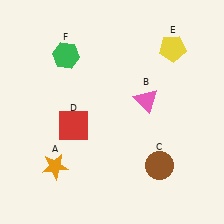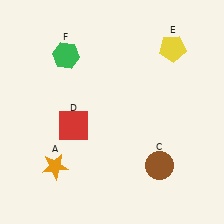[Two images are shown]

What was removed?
The pink triangle (B) was removed in Image 2.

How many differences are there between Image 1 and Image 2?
There is 1 difference between the two images.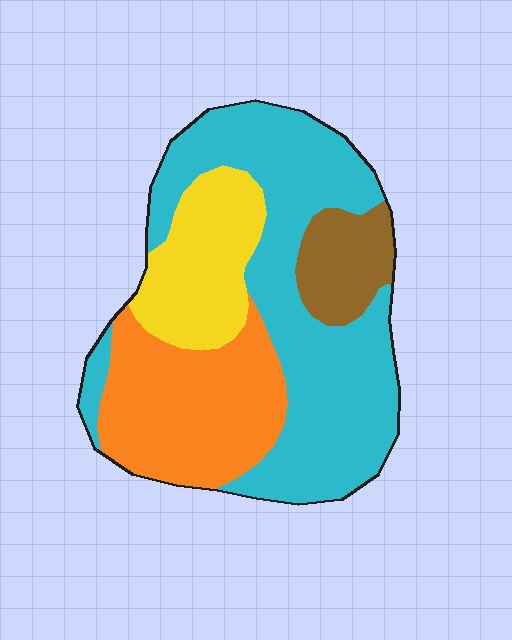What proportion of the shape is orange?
Orange covers 26% of the shape.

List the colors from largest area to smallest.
From largest to smallest: cyan, orange, yellow, brown.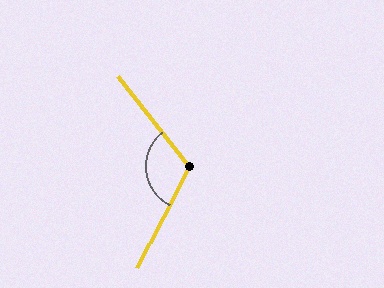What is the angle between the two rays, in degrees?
Approximately 115 degrees.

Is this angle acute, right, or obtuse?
It is obtuse.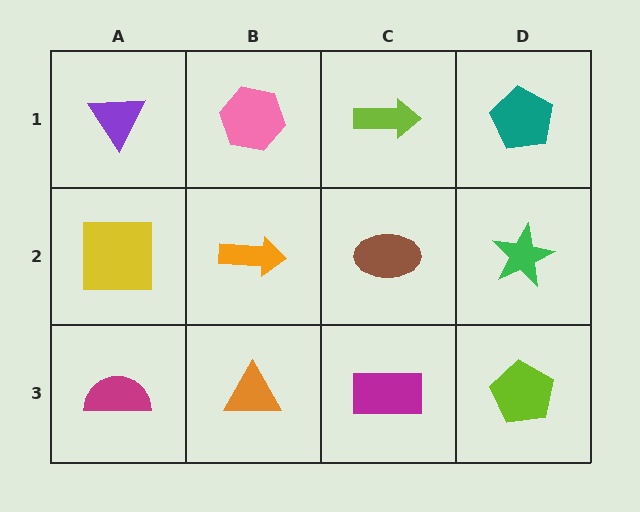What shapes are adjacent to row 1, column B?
An orange arrow (row 2, column B), a purple triangle (row 1, column A), a lime arrow (row 1, column C).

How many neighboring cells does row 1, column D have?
2.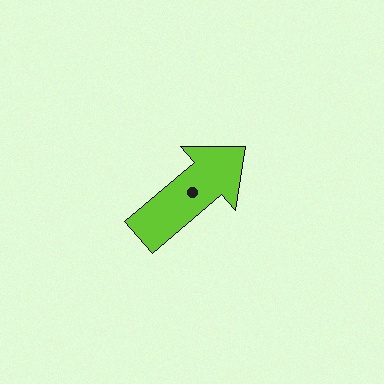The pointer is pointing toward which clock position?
Roughly 2 o'clock.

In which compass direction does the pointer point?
Northeast.